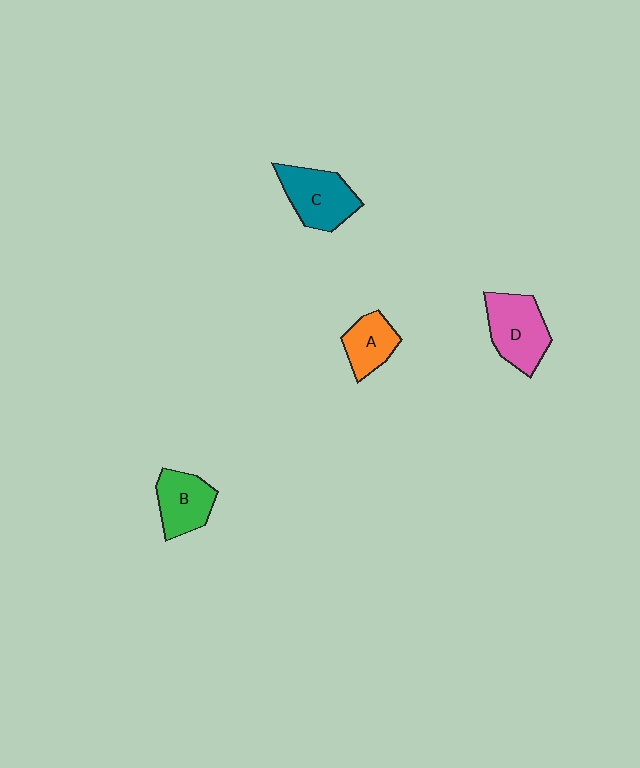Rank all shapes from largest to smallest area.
From largest to smallest: D (pink), C (teal), B (green), A (orange).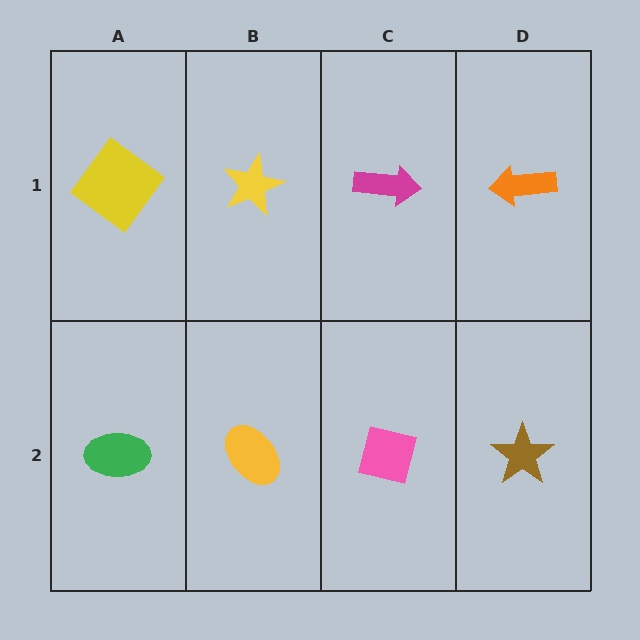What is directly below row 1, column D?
A brown star.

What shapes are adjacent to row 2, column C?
A magenta arrow (row 1, column C), a yellow ellipse (row 2, column B), a brown star (row 2, column D).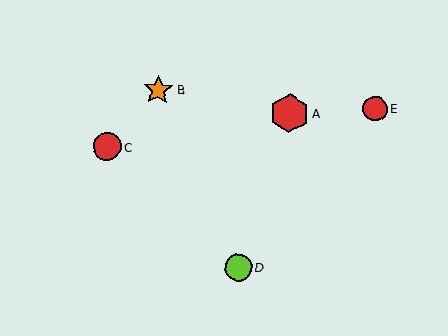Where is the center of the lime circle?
The center of the lime circle is at (238, 267).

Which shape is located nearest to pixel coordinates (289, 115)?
The red hexagon (labeled A) at (290, 113) is nearest to that location.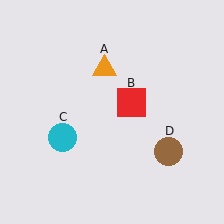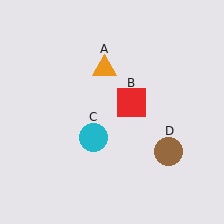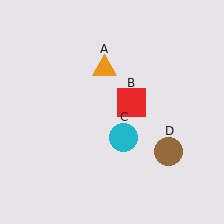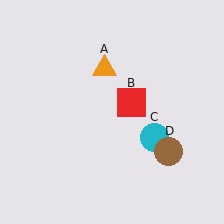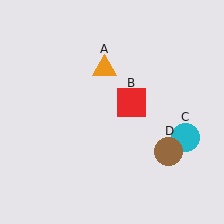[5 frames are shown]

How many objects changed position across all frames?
1 object changed position: cyan circle (object C).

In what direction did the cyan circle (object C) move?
The cyan circle (object C) moved right.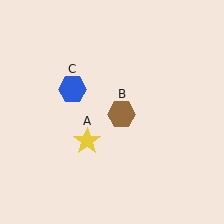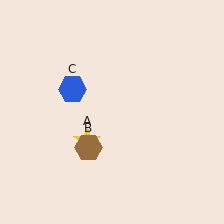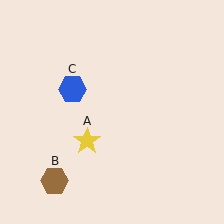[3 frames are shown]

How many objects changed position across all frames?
1 object changed position: brown hexagon (object B).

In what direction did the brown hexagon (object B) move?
The brown hexagon (object B) moved down and to the left.